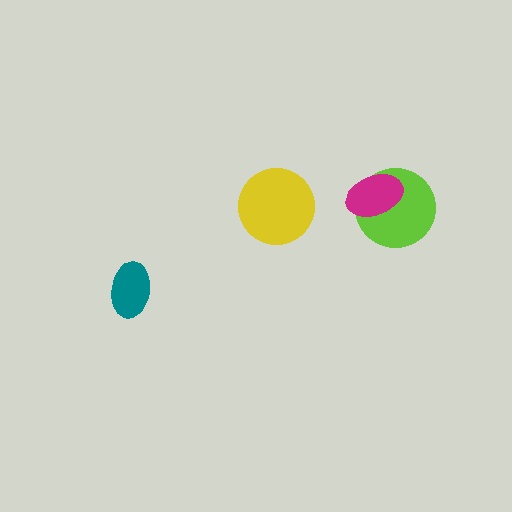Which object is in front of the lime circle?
The magenta ellipse is in front of the lime circle.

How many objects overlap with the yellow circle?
0 objects overlap with the yellow circle.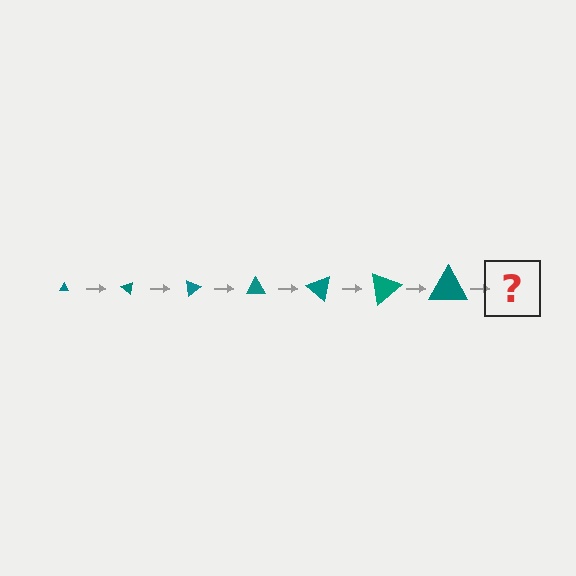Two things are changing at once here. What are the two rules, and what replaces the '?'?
The two rules are that the triangle grows larger each step and it rotates 40 degrees each step. The '?' should be a triangle, larger than the previous one and rotated 280 degrees from the start.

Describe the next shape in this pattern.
It should be a triangle, larger than the previous one and rotated 280 degrees from the start.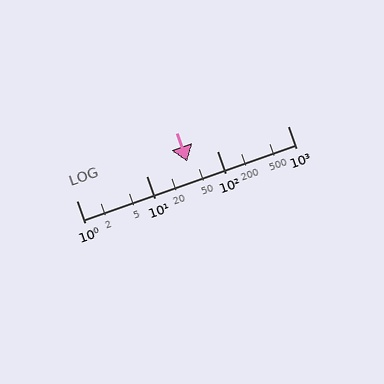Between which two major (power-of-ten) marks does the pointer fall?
The pointer is between 10 and 100.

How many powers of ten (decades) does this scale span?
The scale spans 3 decades, from 1 to 1000.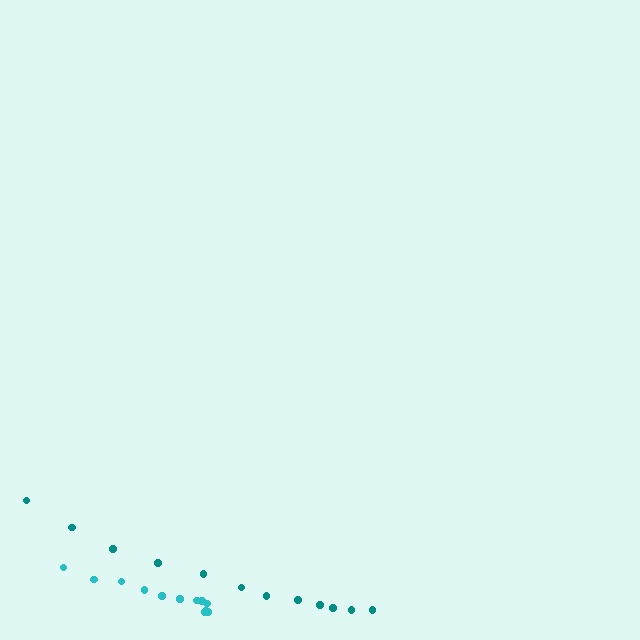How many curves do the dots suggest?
There are 2 distinct paths.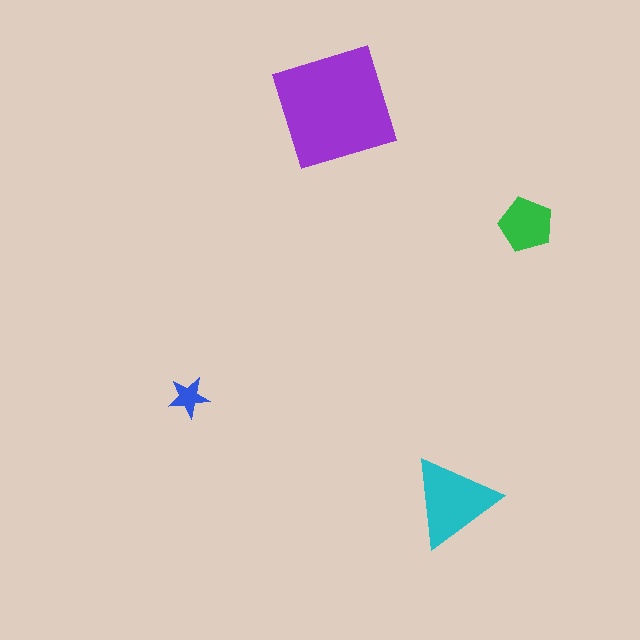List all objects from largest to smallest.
The purple square, the cyan triangle, the green pentagon, the blue star.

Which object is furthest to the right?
The green pentagon is rightmost.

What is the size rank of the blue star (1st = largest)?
4th.